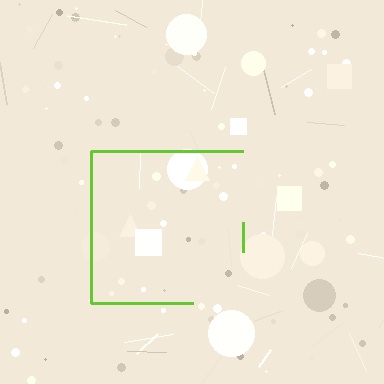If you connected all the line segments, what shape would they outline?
They would outline a square.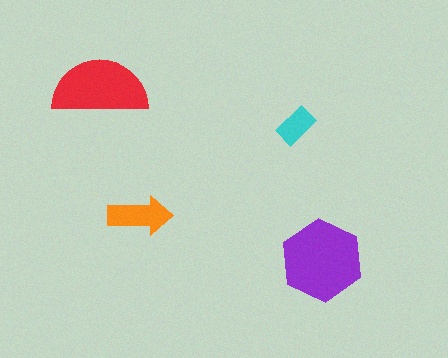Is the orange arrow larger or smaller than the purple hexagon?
Smaller.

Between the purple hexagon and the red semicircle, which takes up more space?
The purple hexagon.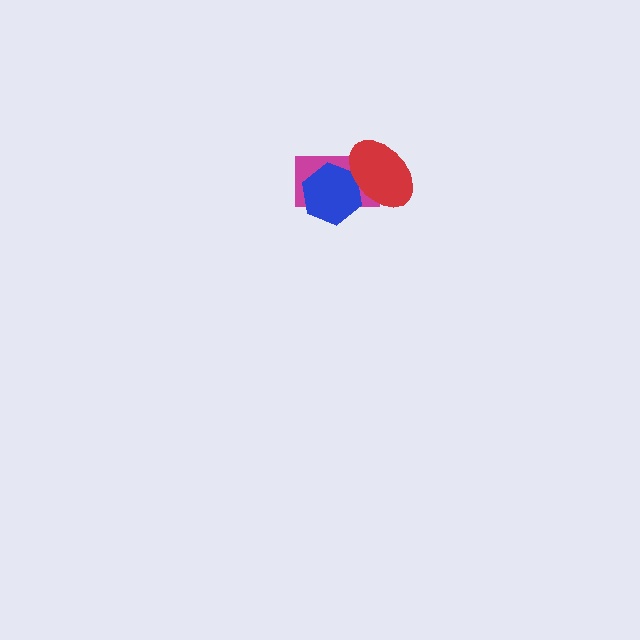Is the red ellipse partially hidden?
No, no other shape covers it.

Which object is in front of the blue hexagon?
The red ellipse is in front of the blue hexagon.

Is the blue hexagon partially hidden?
Yes, it is partially covered by another shape.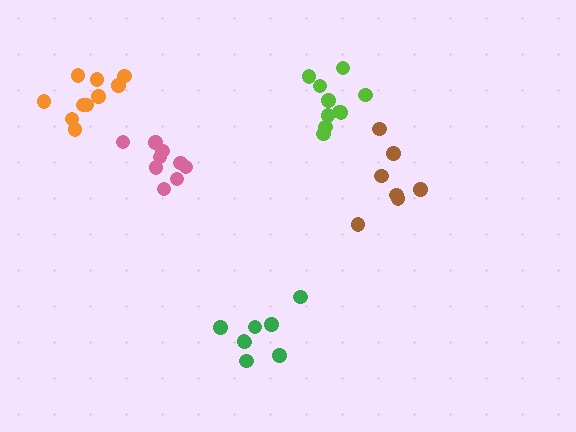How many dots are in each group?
Group 1: 8 dots, Group 2: 9 dots, Group 3: 10 dots, Group 4: 7 dots, Group 5: 10 dots (44 total).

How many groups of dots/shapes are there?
There are 5 groups.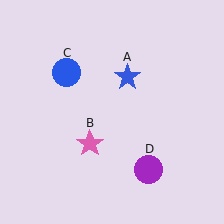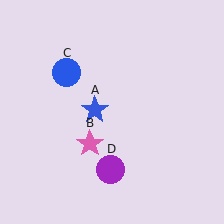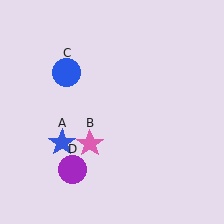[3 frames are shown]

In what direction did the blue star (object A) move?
The blue star (object A) moved down and to the left.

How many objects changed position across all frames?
2 objects changed position: blue star (object A), purple circle (object D).